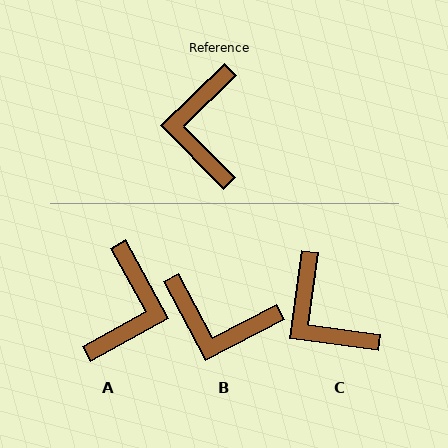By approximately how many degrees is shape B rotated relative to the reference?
Approximately 73 degrees counter-clockwise.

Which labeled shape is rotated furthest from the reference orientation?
A, about 164 degrees away.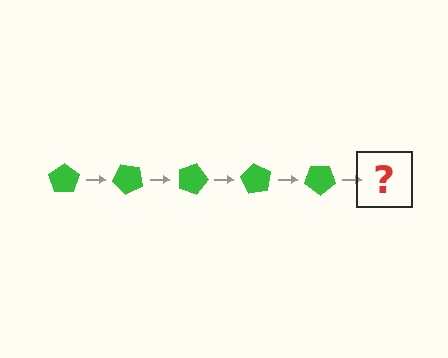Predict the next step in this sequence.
The next step is a green pentagon rotated 225 degrees.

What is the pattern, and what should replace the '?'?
The pattern is that the pentagon rotates 45 degrees each step. The '?' should be a green pentagon rotated 225 degrees.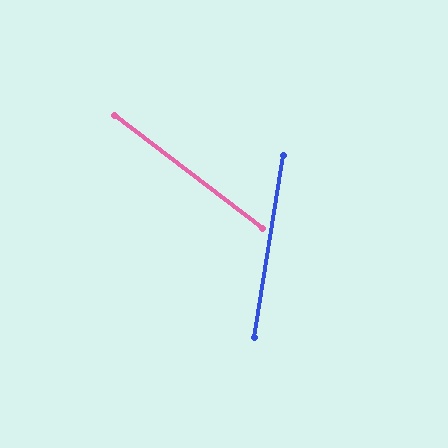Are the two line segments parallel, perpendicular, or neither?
Neither parallel nor perpendicular — they differ by about 62°.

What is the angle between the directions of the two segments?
Approximately 62 degrees.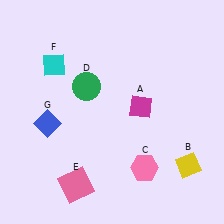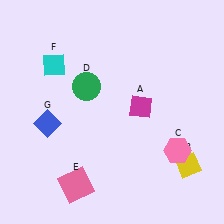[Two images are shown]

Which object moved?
The pink hexagon (C) moved right.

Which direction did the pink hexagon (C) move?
The pink hexagon (C) moved right.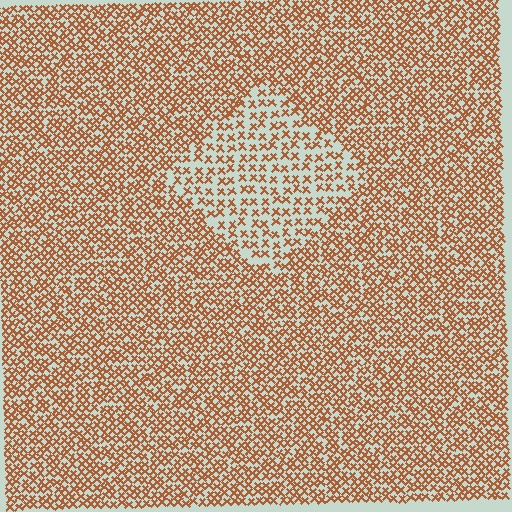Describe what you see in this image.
The image contains small brown elements arranged at two different densities. A diamond-shaped region is visible where the elements are less densely packed than the surrounding area.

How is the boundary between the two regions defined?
The boundary is defined by a change in element density (approximately 1.8x ratio). All elements are the same color, size, and shape.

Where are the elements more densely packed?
The elements are more densely packed outside the diamond boundary.